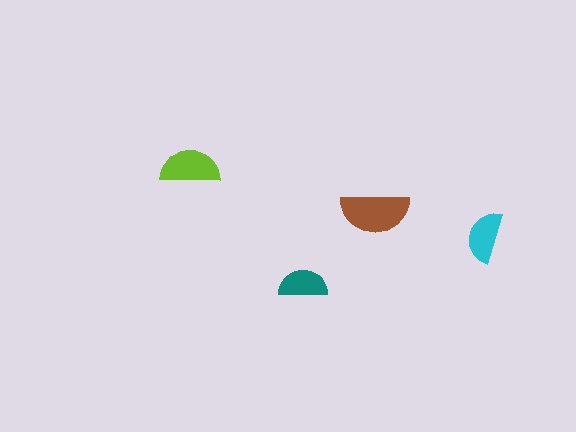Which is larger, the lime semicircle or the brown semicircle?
The brown one.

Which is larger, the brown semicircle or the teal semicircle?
The brown one.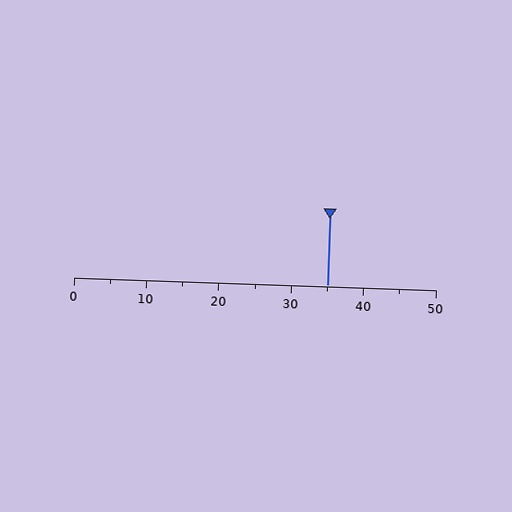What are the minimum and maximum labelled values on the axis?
The axis runs from 0 to 50.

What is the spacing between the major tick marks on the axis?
The major ticks are spaced 10 apart.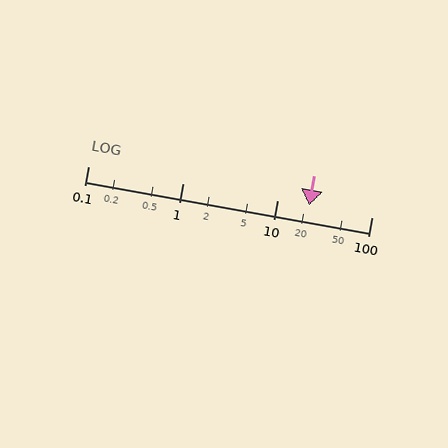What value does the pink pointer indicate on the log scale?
The pointer indicates approximately 22.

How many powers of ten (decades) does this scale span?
The scale spans 3 decades, from 0.1 to 100.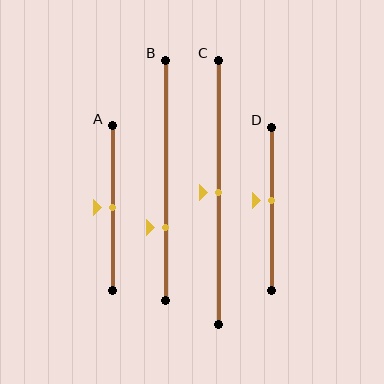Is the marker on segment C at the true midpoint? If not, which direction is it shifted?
Yes, the marker on segment C is at the true midpoint.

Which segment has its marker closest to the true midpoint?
Segment A has its marker closest to the true midpoint.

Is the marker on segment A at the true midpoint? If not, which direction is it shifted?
Yes, the marker on segment A is at the true midpoint.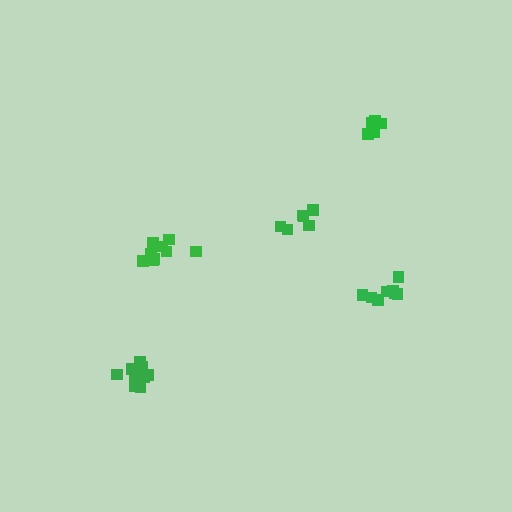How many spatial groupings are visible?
There are 5 spatial groupings.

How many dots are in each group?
Group 1: 11 dots, Group 2: 8 dots, Group 3: 5 dots, Group 4: 9 dots, Group 5: 6 dots (39 total).